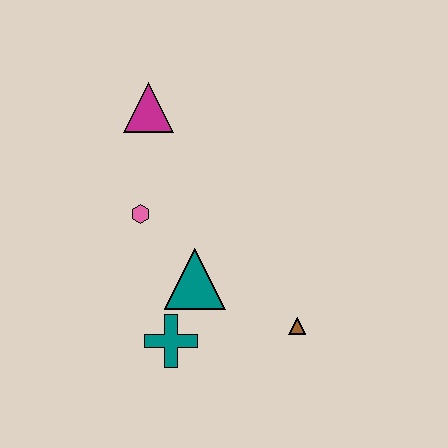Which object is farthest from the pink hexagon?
The brown triangle is farthest from the pink hexagon.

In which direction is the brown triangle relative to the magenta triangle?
The brown triangle is below the magenta triangle.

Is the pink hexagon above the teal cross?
Yes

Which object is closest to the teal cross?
The teal triangle is closest to the teal cross.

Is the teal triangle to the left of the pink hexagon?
No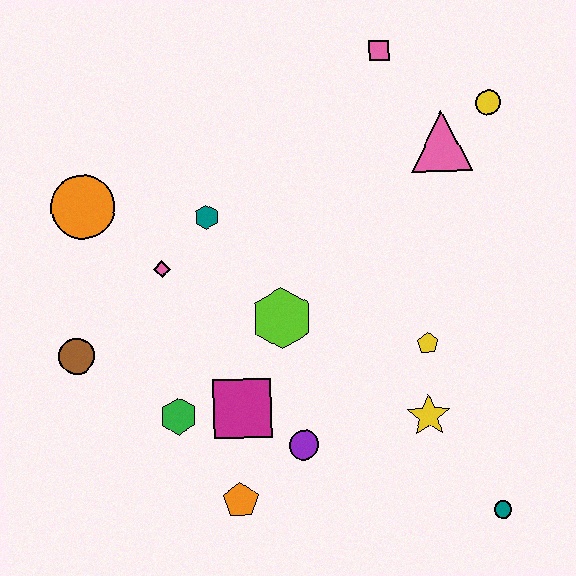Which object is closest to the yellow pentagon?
The yellow star is closest to the yellow pentagon.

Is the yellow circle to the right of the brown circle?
Yes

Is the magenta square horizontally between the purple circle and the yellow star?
No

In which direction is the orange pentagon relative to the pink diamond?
The orange pentagon is below the pink diamond.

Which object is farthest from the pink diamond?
The teal circle is farthest from the pink diamond.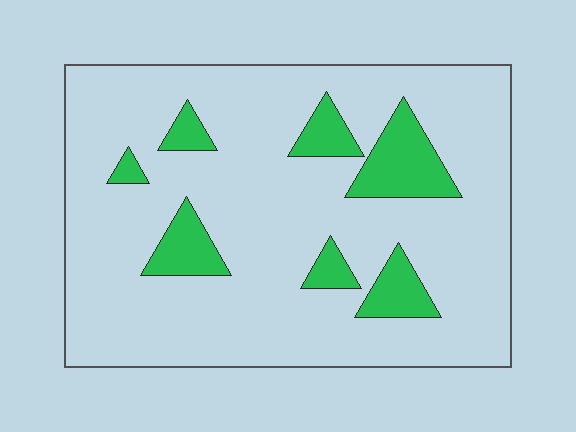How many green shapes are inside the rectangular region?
7.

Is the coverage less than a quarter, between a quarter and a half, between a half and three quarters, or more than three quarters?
Less than a quarter.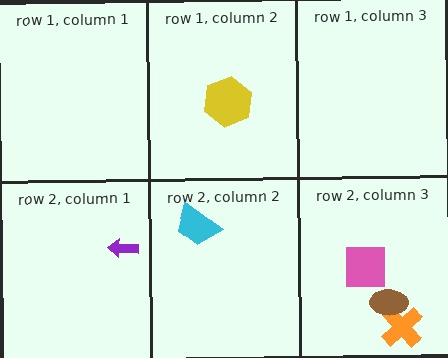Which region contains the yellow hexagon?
The row 1, column 2 region.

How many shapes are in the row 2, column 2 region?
1.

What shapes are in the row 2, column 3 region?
The pink square, the orange cross, the brown ellipse.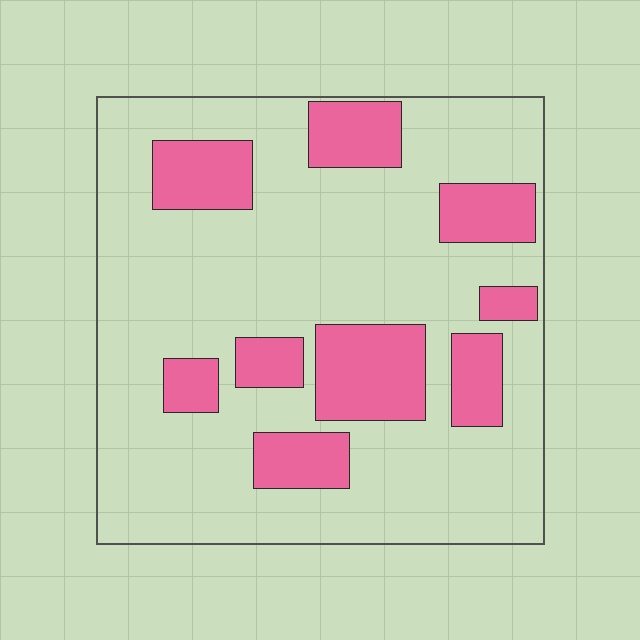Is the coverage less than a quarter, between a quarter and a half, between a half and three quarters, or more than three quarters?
Less than a quarter.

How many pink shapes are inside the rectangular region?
9.